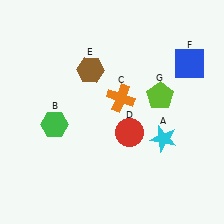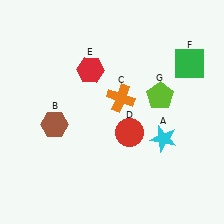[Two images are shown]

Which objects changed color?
B changed from green to brown. E changed from brown to red. F changed from blue to green.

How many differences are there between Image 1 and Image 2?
There are 3 differences between the two images.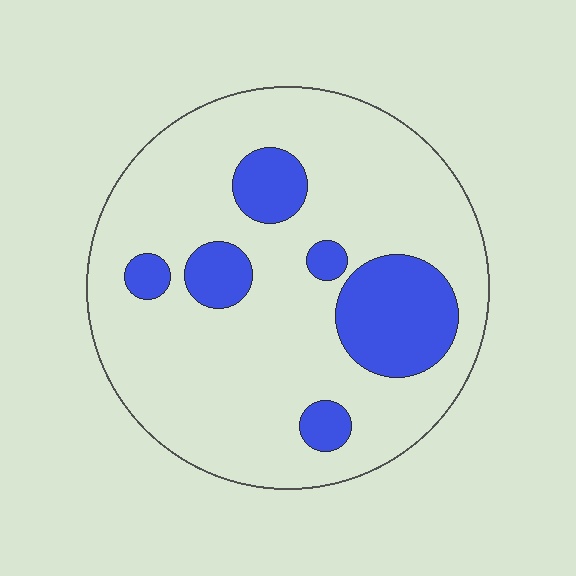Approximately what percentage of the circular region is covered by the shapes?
Approximately 20%.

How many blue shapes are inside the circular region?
6.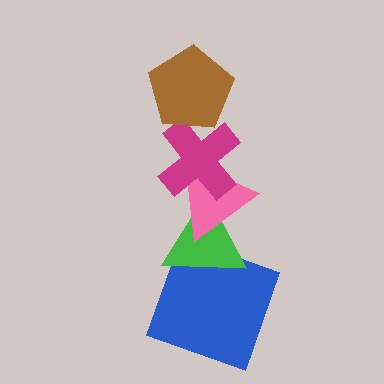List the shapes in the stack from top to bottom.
From top to bottom: the brown pentagon, the magenta cross, the pink triangle, the green triangle, the blue square.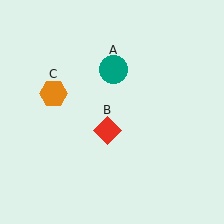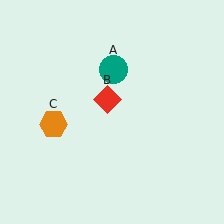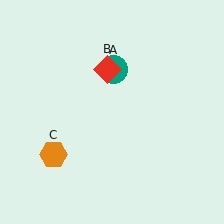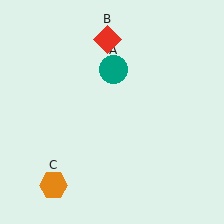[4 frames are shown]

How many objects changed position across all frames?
2 objects changed position: red diamond (object B), orange hexagon (object C).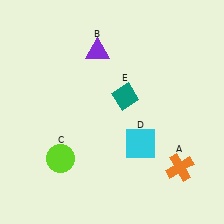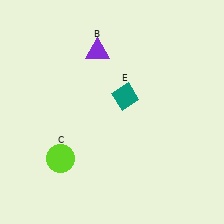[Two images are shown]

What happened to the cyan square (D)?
The cyan square (D) was removed in Image 2. It was in the bottom-right area of Image 1.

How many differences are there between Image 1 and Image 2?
There are 2 differences between the two images.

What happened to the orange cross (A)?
The orange cross (A) was removed in Image 2. It was in the bottom-right area of Image 1.